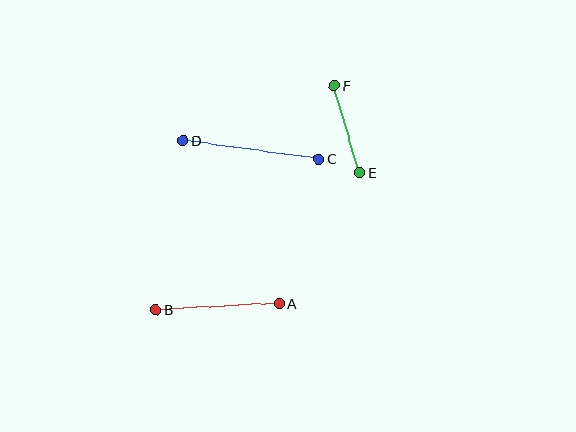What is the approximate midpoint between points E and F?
The midpoint is at approximately (347, 129) pixels.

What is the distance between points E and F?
The distance is approximately 91 pixels.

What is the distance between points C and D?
The distance is approximately 137 pixels.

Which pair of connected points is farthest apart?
Points C and D are farthest apart.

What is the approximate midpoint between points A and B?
The midpoint is at approximately (218, 307) pixels.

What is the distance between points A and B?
The distance is approximately 124 pixels.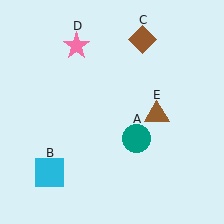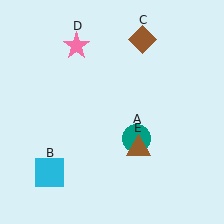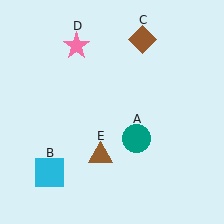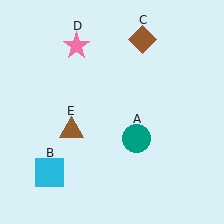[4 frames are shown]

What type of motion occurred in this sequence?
The brown triangle (object E) rotated clockwise around the center of the scene.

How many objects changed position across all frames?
1 object changed position: brown triangle (object E).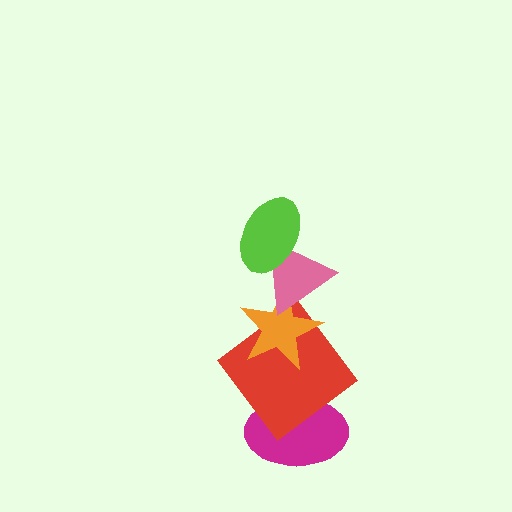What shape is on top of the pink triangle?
The lime ellipse is on top of the pink triangle.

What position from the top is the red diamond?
The red diamond is 4th from the top.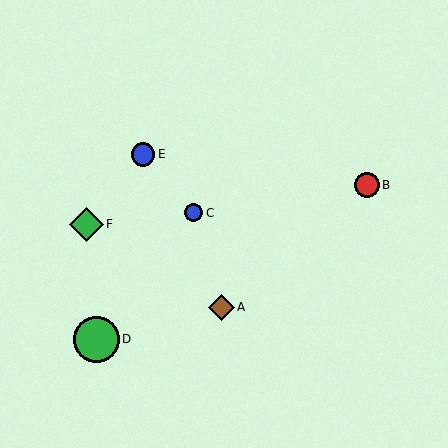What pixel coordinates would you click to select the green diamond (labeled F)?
Click at (86, 224) to select the green diamond F.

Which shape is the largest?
The green circle (labeled D) is the largest.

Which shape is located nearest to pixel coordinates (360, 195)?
The red circle (labeled B) at (367, 185) is nearest to that location.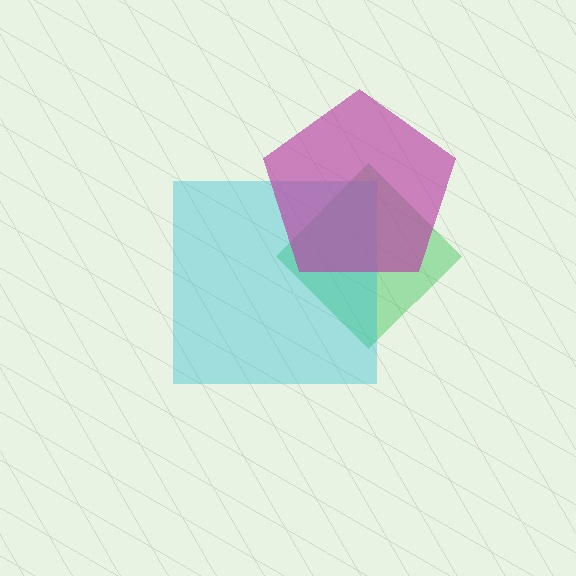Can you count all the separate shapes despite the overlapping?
Yes, there are 3 separate shapes.